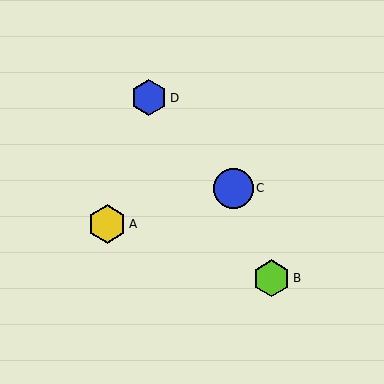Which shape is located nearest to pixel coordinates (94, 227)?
The yellow hexagon (labeled A) at (107, 224) is nearest to that location.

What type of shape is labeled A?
Shape A is a yellow hexagon.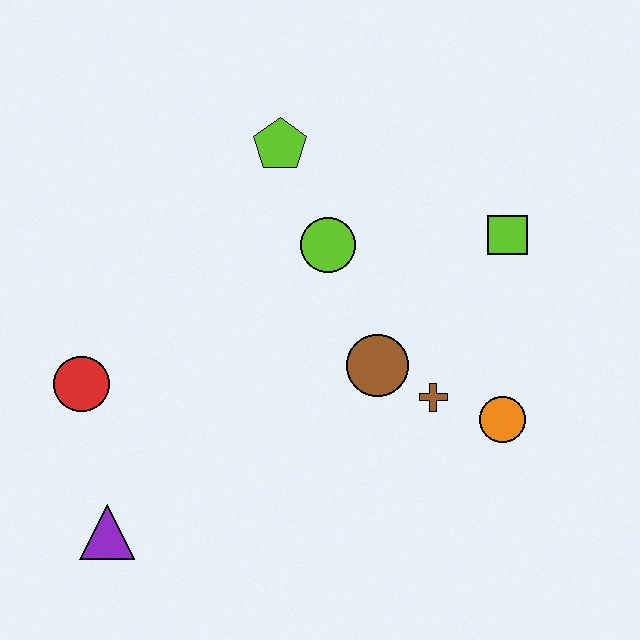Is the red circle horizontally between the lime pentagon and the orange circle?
No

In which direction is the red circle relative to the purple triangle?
The red circle is above the purple triangle.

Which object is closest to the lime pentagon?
The lime circle is closest to the lime pentagon.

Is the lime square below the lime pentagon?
Yes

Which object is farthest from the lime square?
The purple triangle is farthest from the lime square.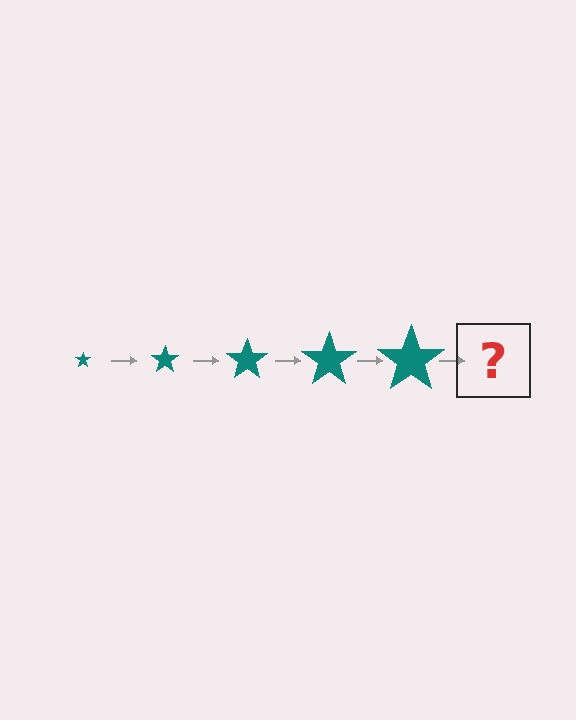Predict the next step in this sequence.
The next step is a teal star, larger than the previous one.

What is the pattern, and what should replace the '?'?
The pattern is that the star gets progressively larger each step. The '?' should be a teal star, larger than the previous one.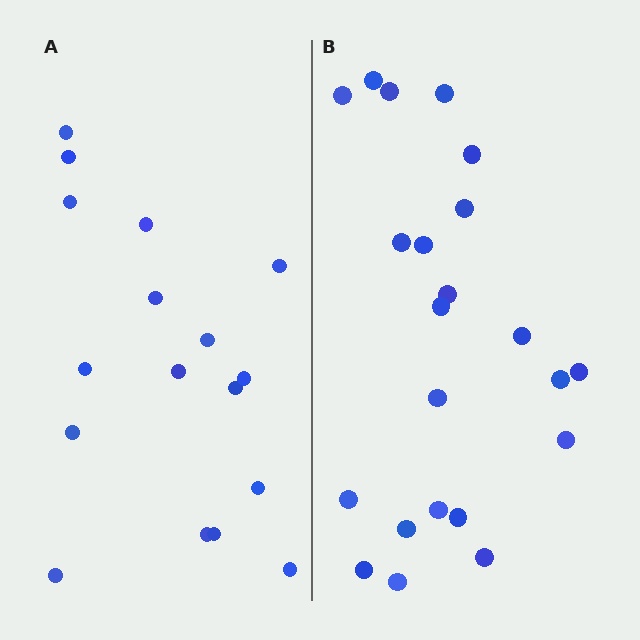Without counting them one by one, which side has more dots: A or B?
Region B (the right region) has more dots.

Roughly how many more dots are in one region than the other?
Region B has about 5 more dots than region A.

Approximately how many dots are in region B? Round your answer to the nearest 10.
About 20 dots. (The exact count is 22, which rounds to 20.)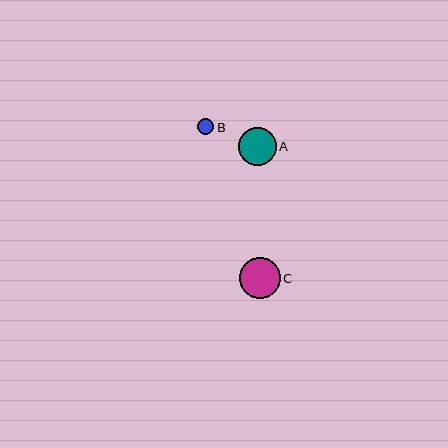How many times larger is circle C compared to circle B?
Circle C is approximately 2.5 times the size of circle B.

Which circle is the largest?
Circle C is the largest with a size of approximately 41 pixels.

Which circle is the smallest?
Circle B is the smallest with a size of approximately 16 pixels.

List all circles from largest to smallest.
From largest to smallest: C, A, B.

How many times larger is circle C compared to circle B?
Circle C is approximately 2.5 times the size of circle B.